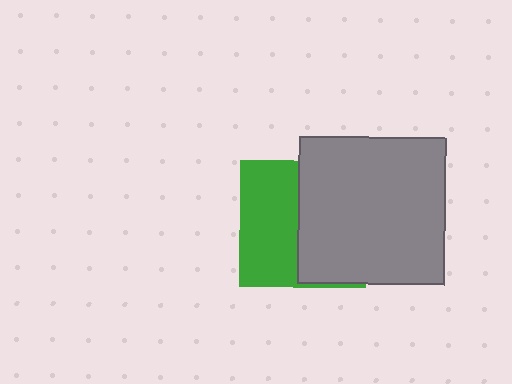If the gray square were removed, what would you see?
You would see the complete green square.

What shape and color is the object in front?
The object in front is a gray square.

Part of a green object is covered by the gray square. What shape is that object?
It is a square.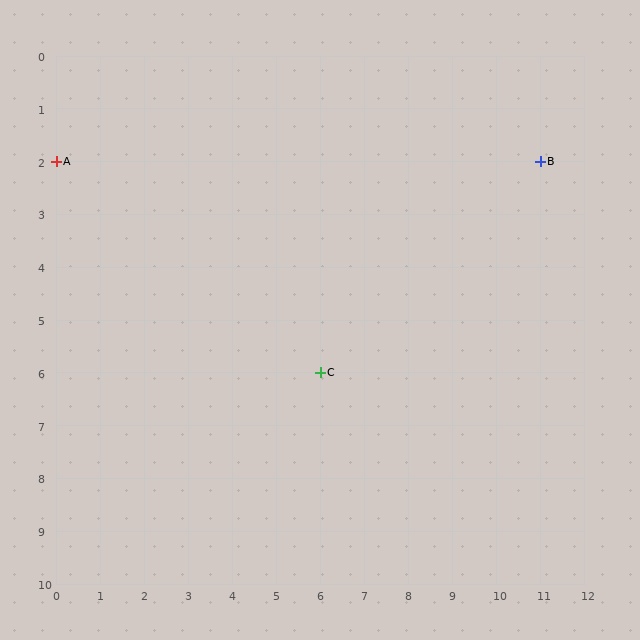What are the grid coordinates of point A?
Point A is at grid coordinates (0, 2).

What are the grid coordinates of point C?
Point C is at grid coordinates (6, 6).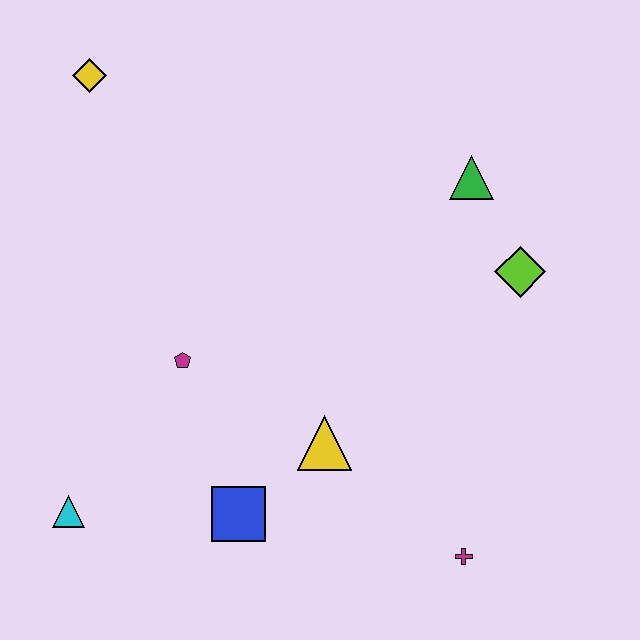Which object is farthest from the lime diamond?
The cyan triangle is farthest from the lime diamond.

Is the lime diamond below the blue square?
No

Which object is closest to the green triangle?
The lime diamond is closest to the green triangle.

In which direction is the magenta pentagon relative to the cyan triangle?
The magenta pentagon is above the cyan triangle.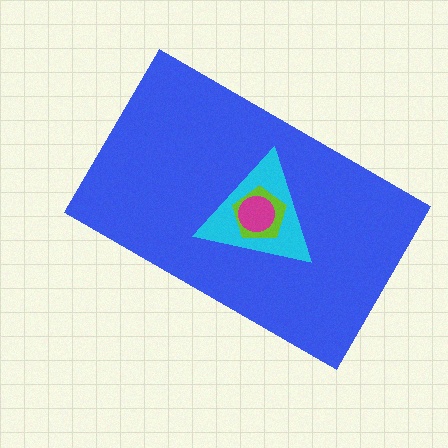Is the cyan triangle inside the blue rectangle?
Yes.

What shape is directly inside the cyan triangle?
The lime pentagon.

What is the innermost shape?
The magenta circle.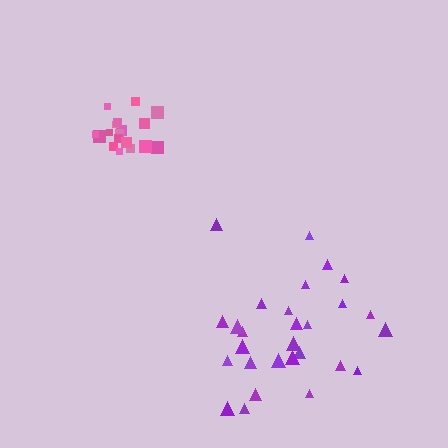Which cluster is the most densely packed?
Pink.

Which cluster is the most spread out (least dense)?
Purple.